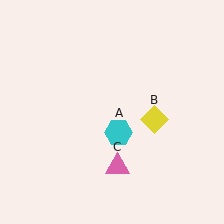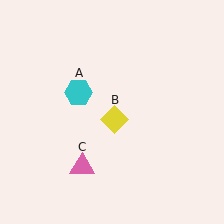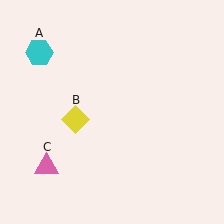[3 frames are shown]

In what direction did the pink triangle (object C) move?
The pink triangle (object C) moved left.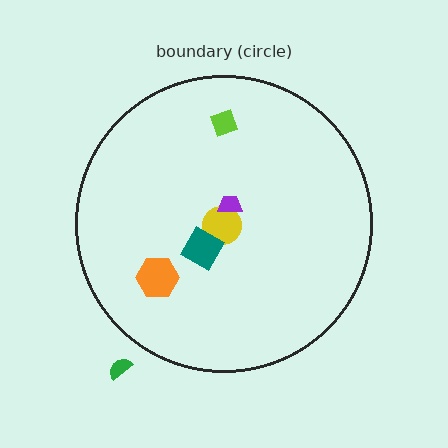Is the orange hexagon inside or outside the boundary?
Inside.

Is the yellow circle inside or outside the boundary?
Inside.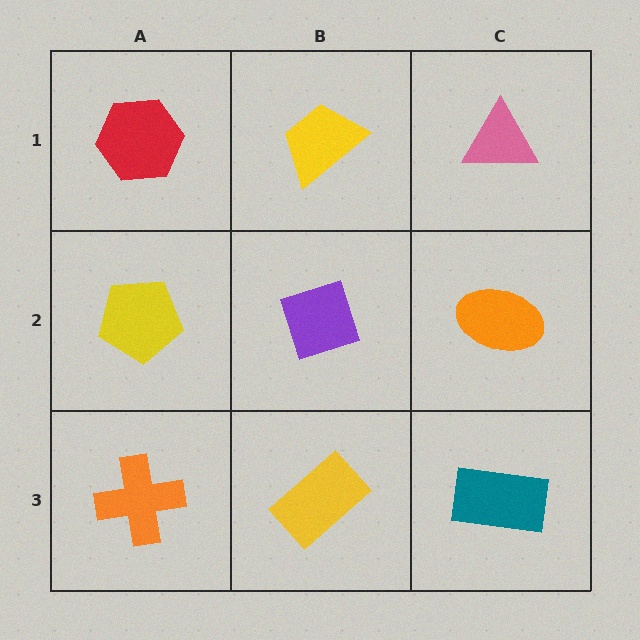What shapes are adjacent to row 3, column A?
A yellow pentagon (row 2, column A), a yellow rectangle (row 3, column B).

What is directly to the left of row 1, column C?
A yellow trapezoid.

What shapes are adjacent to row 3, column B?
A purple diamond (row 2, column B), an orange cross (row 3, column A), a teal rectangle (row 3, column C).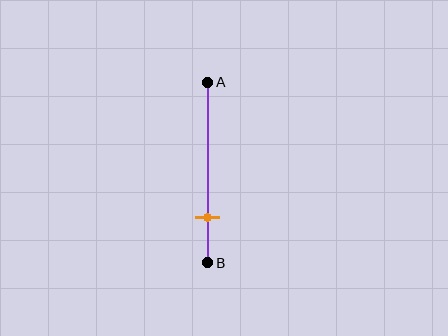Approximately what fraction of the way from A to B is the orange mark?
The orange mark is approximately 75% of the way from A to B.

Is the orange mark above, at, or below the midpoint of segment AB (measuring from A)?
The orange mark is below the midpoint of segment AB.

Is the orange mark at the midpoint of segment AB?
No, the mark is at about 75% from A, not at the 50% midpoint.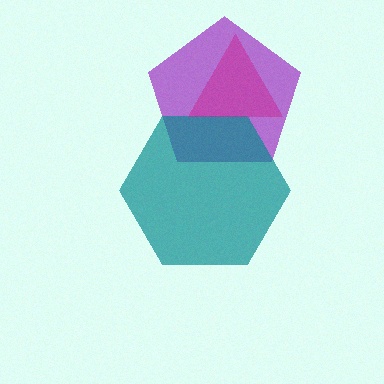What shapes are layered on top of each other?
The layered shapes are: a purple pentagon, a teal hexagon, a magenta triangle.